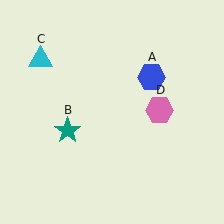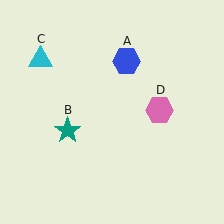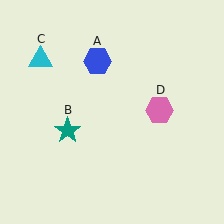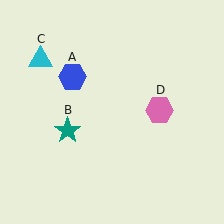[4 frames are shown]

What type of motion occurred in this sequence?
The blue hexagon (object A) rotated counterclockwise around the center of the scene.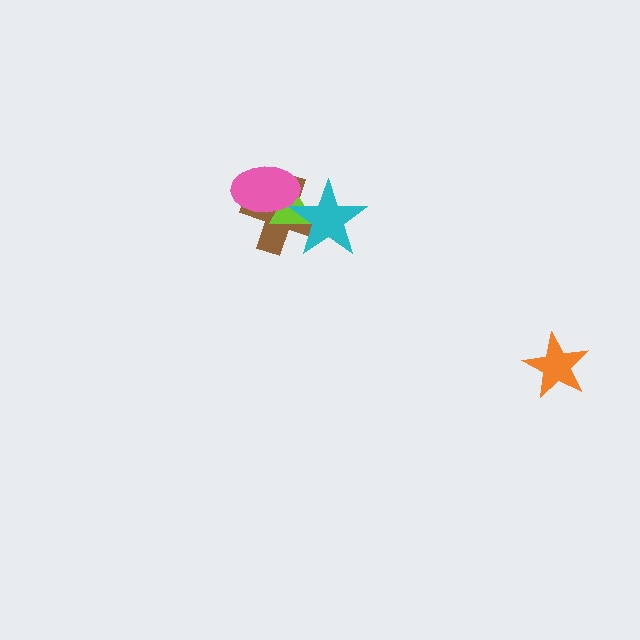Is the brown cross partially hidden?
Yes, it is partially covered by another shape.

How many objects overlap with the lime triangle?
3 objects overlap with the lime triangle.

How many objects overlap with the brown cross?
3 objects overlap with the brown cross.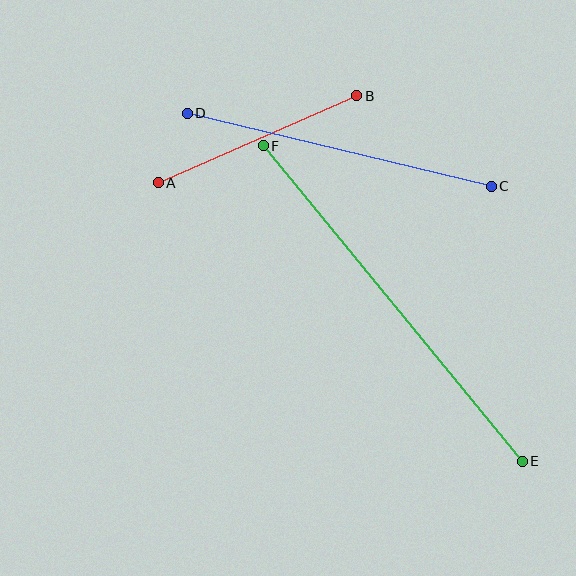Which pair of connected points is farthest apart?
Points E and F are farthest apart.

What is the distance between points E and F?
The distance is approximately 408 pixels.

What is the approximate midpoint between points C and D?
The midpoint is at approximately (339, 150) pixels.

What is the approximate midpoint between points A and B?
The midpoint is at approximately (258, 139) pixels.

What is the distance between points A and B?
The distance is approximately 217 pixels.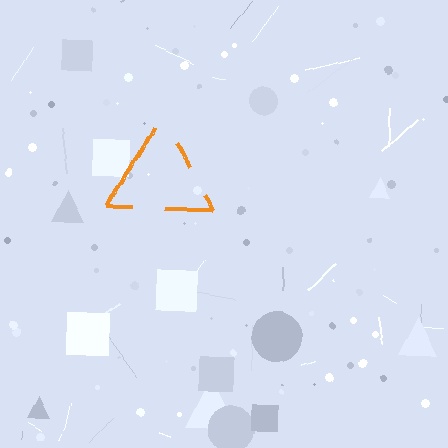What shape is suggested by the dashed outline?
The dashed outline suggests a triangle.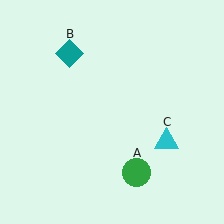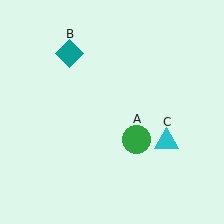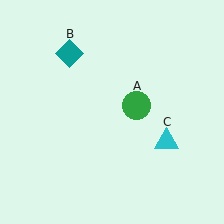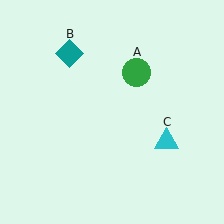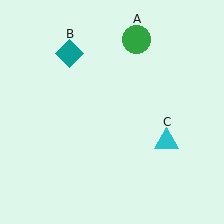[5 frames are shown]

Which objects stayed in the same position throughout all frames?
Teal diamond (object B) and cyan triangle (object C) remained stationary.